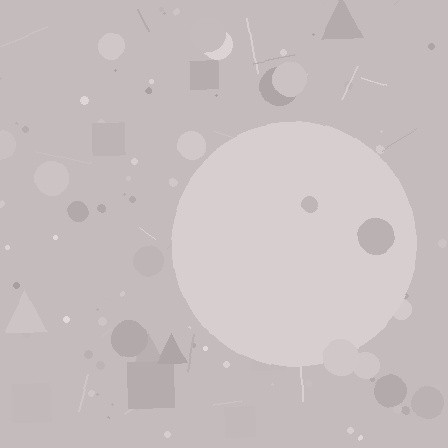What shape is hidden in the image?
A circle is hidden in the image.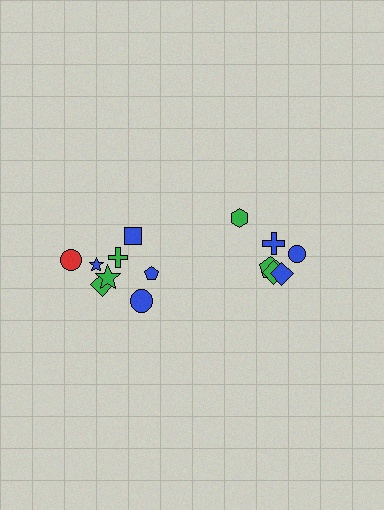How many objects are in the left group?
There are 8 objects.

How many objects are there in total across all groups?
There are 14 objects.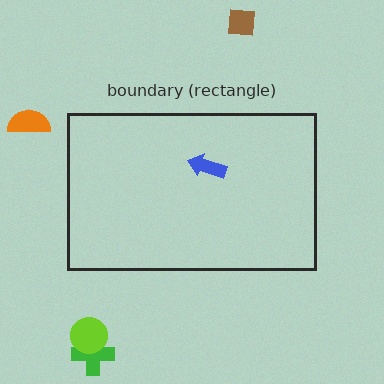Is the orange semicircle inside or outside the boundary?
Outside.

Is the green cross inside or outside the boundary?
Outside.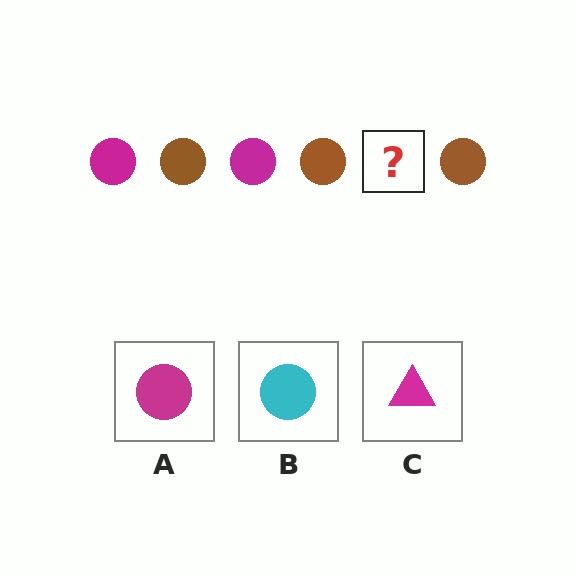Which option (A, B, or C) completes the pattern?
A.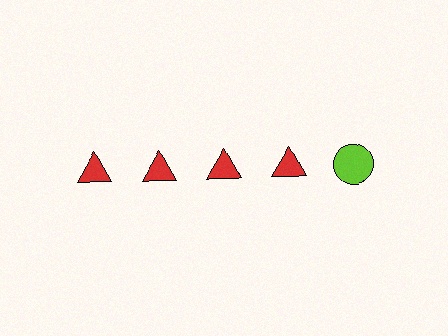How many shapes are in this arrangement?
There are 5 shapes arranged in a grid pattern.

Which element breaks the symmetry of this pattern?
The lime circle in the top row, rightmost column breaks the symmetry. All other shapes are red triangles.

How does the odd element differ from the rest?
It differs in both color (lime instead of red) and shape (circle instead of triangle).